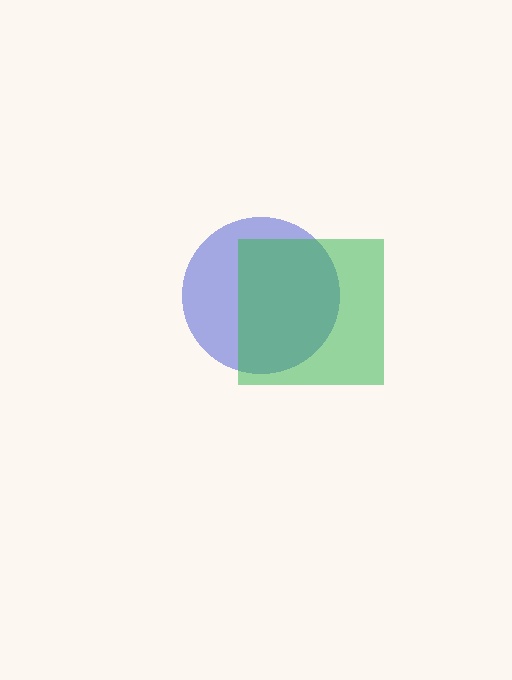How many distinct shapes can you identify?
There are 2 distinct shapes: a blue circle, a green square.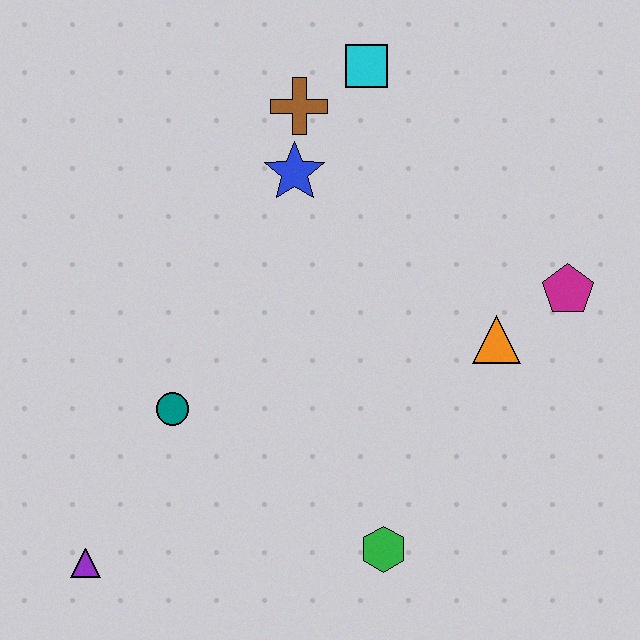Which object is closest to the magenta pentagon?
The orange triangle is closest to the magenta pentagon.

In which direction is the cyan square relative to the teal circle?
The cyan square is above the teal circle.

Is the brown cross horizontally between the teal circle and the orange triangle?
Yes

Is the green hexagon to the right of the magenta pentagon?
No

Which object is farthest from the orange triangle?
The purple triangle is farthest from the orange triangle.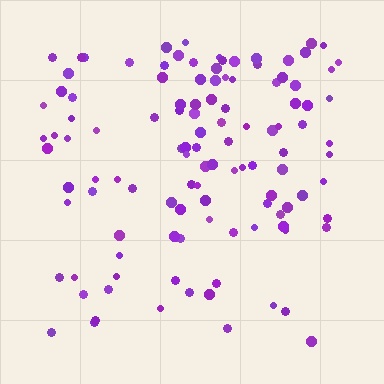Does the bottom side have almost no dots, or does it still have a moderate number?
Still a moderate number, just noticeably fewer than the top.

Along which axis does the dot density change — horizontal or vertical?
Vertical.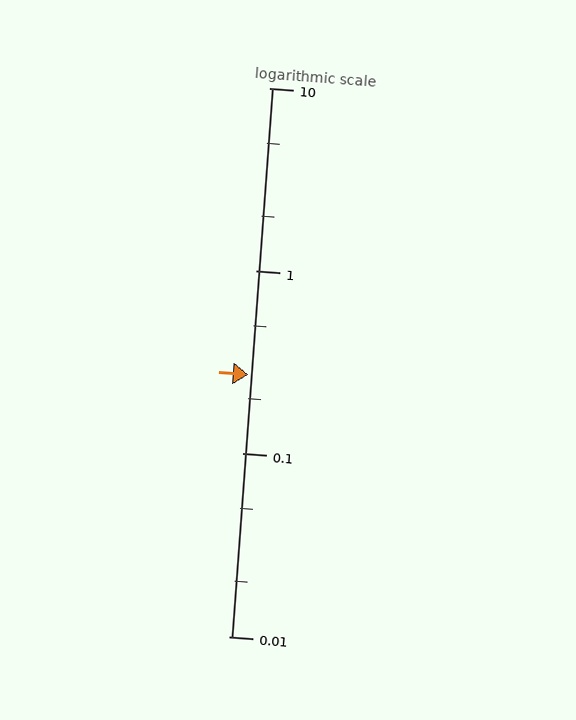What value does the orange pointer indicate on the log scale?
The pointer indicates approximately 0.27.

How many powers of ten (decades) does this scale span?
The scale spans 3 decades, from 0.01 to 10.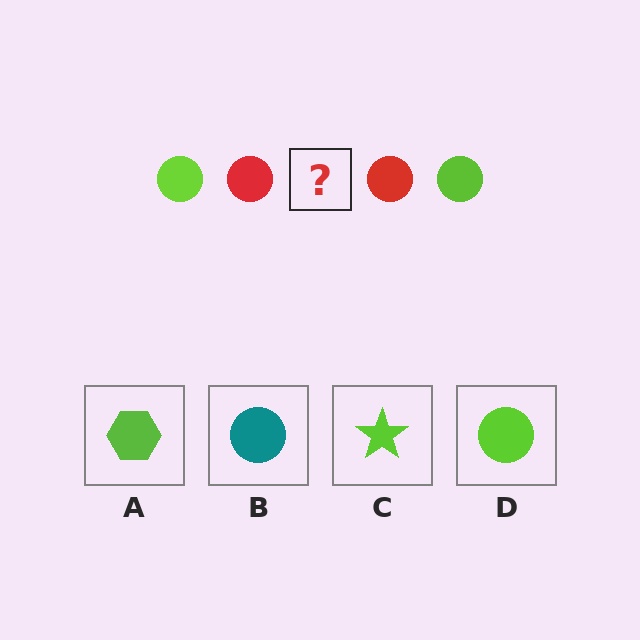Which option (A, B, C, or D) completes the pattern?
D.